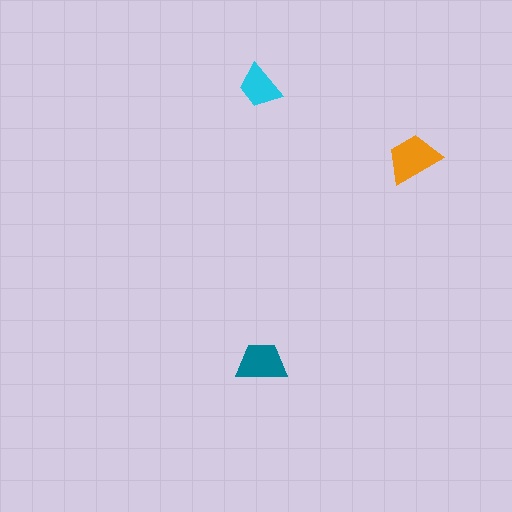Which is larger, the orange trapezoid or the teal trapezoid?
The orange one.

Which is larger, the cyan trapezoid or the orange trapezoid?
The orange one.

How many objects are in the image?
There are 3 objects in the image.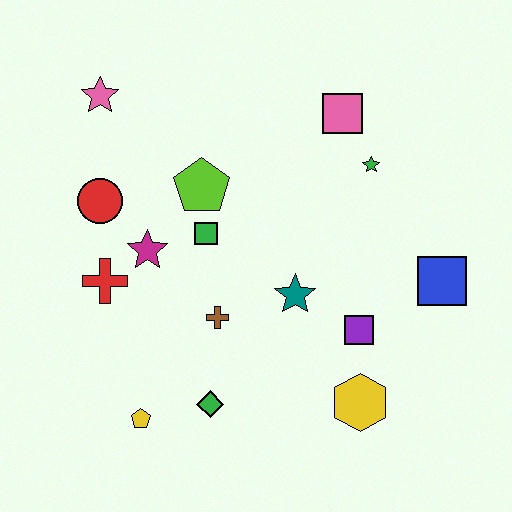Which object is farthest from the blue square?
The pink star is farthest from the blue square.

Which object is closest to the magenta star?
The red cross is closest to the magenta star.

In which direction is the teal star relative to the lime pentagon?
The teal star is below the lime pentagon.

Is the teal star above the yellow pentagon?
Yes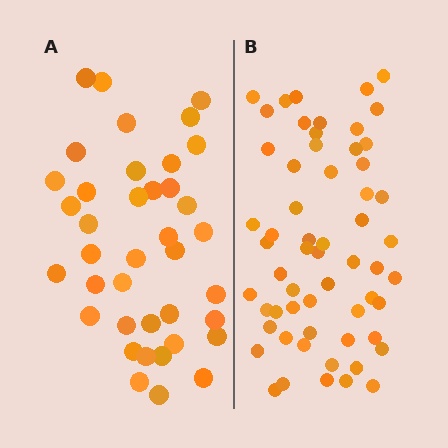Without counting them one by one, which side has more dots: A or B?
Region B (the right region) has more dots.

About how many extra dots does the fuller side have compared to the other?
Region B has approximately 20 more dots than region A.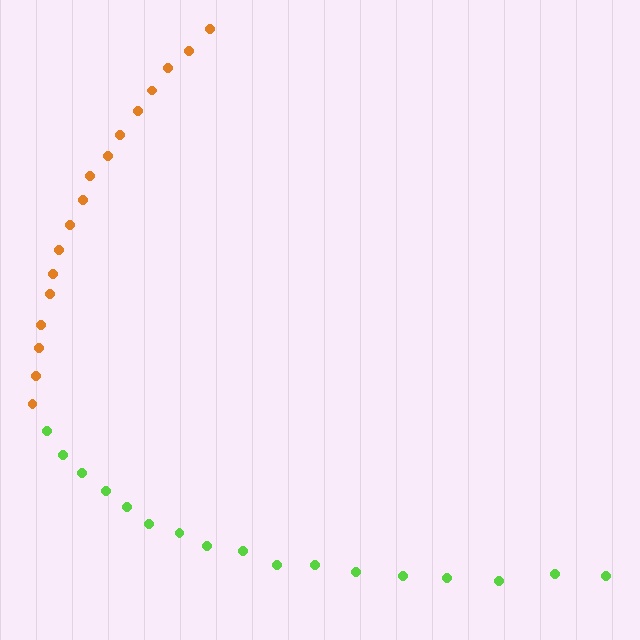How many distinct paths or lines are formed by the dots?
There are 2 distinct paths.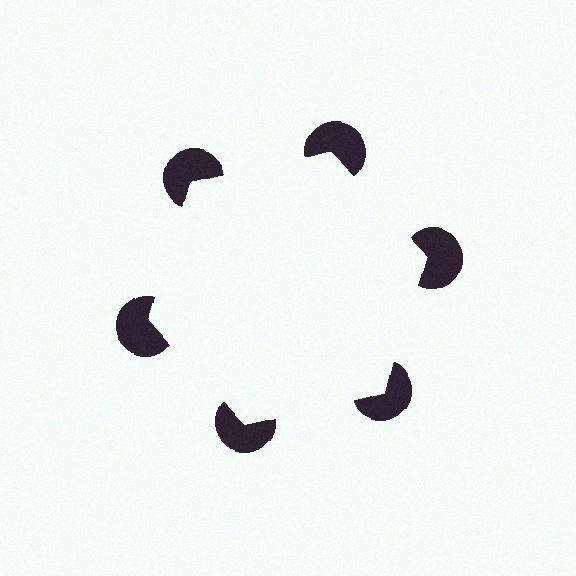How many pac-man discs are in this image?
There are 6 — one at each vertex of the illusory hexagon.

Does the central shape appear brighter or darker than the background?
It typically appears slightly brighter than the background, even though no actual brightness change is drawn.